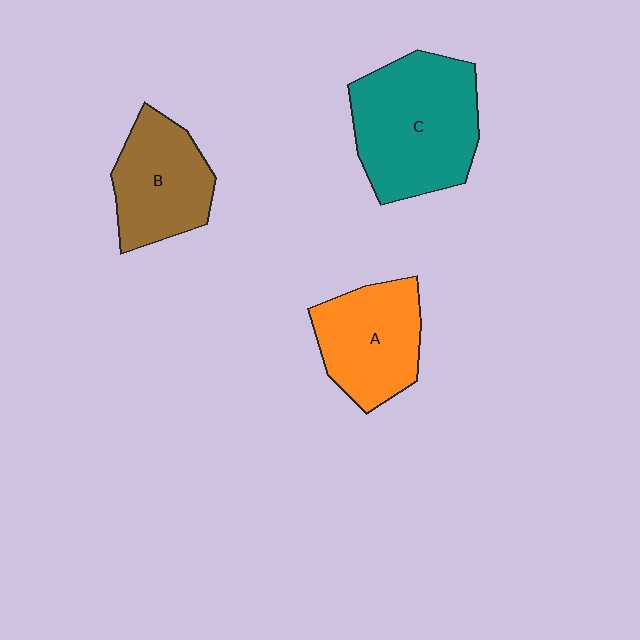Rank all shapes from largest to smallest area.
From largest to smallest: C (teal), A (orange), B (brown).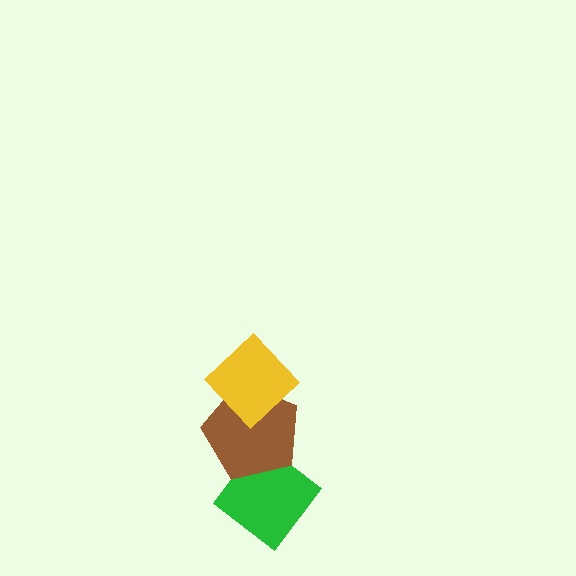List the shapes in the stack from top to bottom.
From top to bottom: the yellow diamond, the brown pentagon, the green diamond.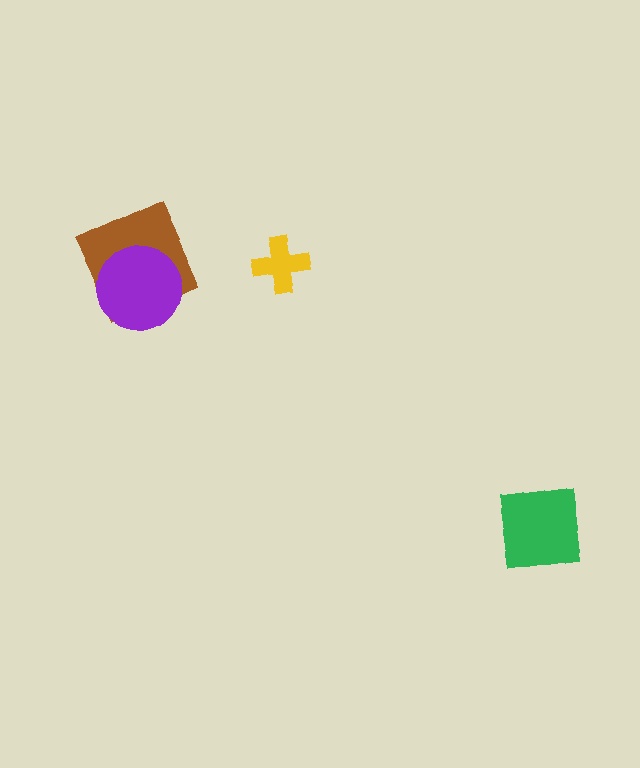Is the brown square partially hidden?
Yes, it is partially covered by another shape.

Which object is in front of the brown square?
The purple circle is in front of the brown square.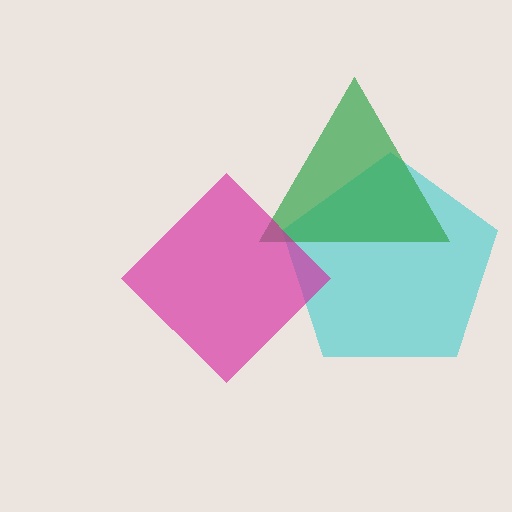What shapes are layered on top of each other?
The layered shapes are: a cyan pentagon, a green triangle, a magenta diamond.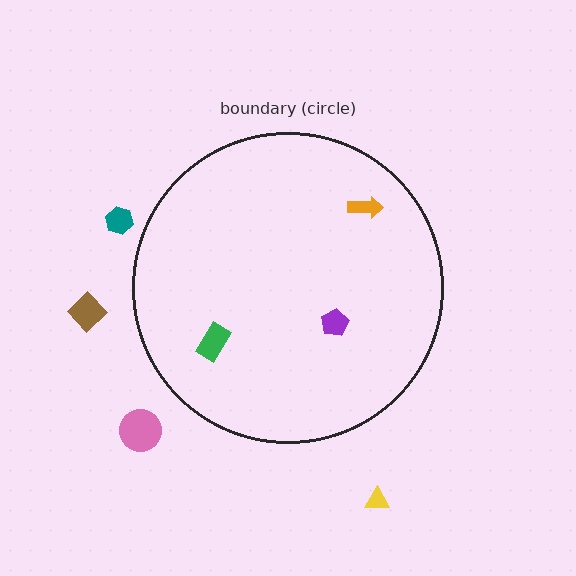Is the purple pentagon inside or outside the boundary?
Inside.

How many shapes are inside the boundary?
3 inside, 4 outside.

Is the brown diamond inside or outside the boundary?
Outside.